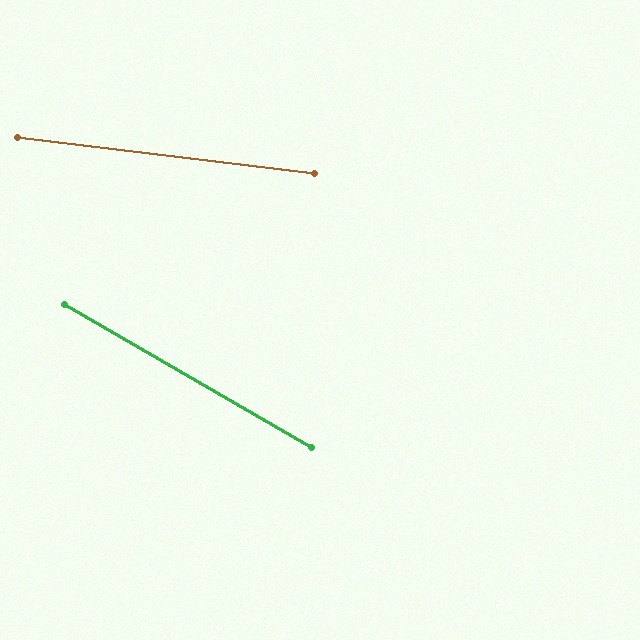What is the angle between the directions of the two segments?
Approximately 23 degrees.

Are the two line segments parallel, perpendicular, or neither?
Neither parallel nor perpendicular — they differ by about 23°.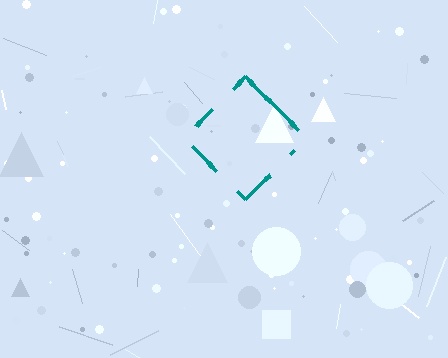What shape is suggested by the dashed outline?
The dashed outline suggests a diamond.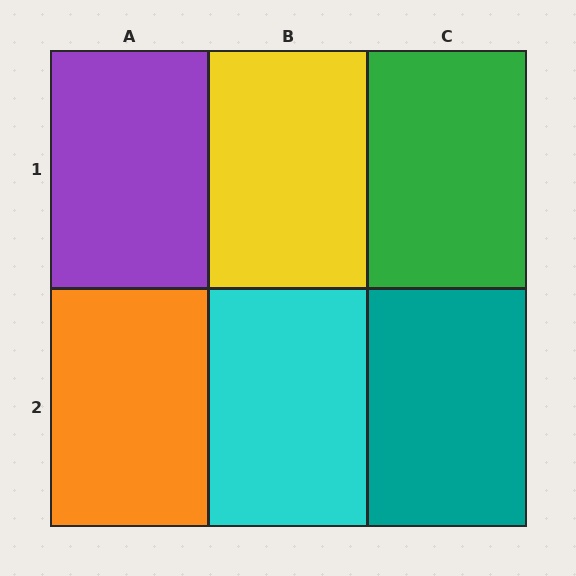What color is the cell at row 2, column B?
Cyan.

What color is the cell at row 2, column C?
Teal.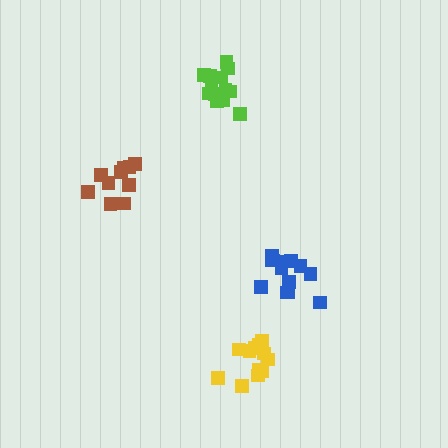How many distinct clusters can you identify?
There are 4 distinct clusters.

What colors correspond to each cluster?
The clusters are colored: yellow, blue, lime, brown.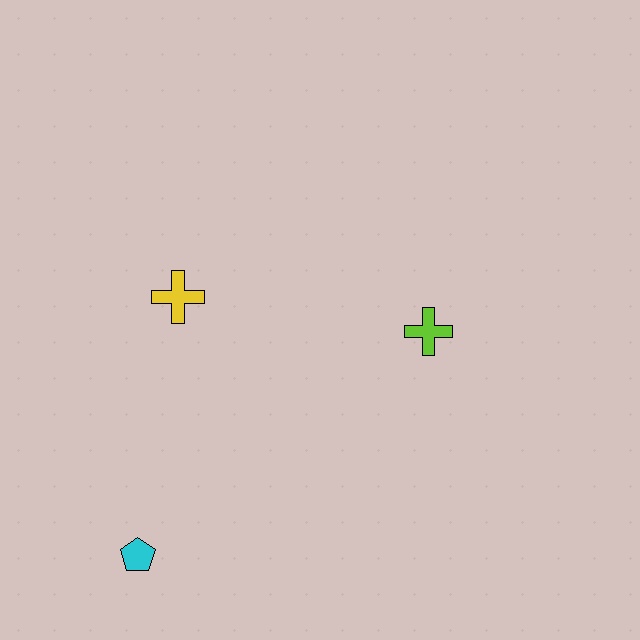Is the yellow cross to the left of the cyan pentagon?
No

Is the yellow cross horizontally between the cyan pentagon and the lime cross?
Yes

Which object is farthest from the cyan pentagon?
The lime cross is farthest from the cyan pentagon.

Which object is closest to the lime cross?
The yellow cross is closest to the lime cross.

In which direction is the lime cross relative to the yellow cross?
The lime cross is to the right of the yellow cross.